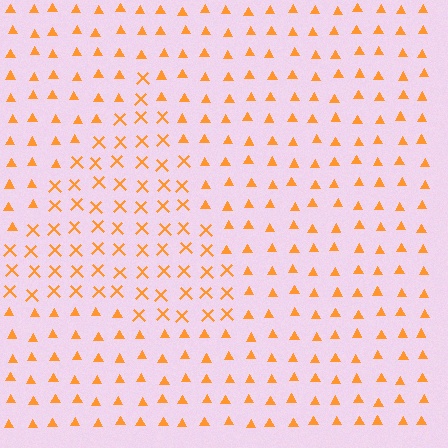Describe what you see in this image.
The image is filled with small orange elements arranged in a uniform grid. A triangle-shaped region contains X marks, while the surrounding area contains triangles. The boundary is defined purely by the change in element shape.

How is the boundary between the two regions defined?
The boundary is defined by a change in element shape: X marks inside vs. triangles outside. All elements share the same color and spacing.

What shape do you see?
I see a triangle.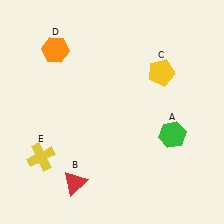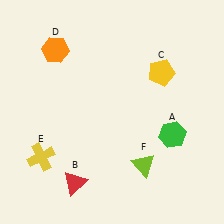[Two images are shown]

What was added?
A lime triangle (F) was added in Image 2.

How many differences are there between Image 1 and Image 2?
There is 1 difference between the two images.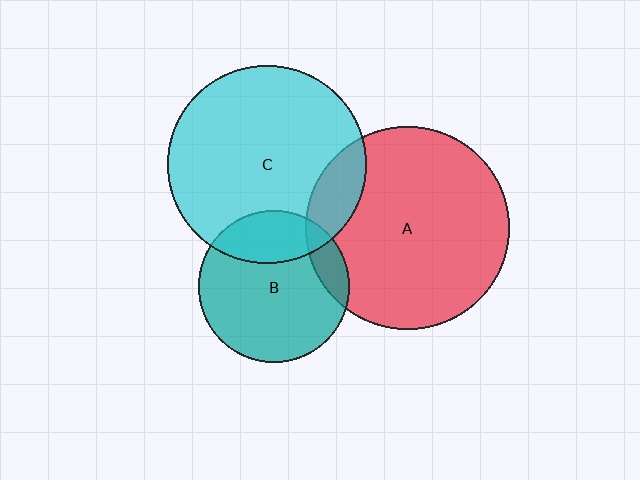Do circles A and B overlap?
Yes.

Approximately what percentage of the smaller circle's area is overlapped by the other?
Approximately 10%.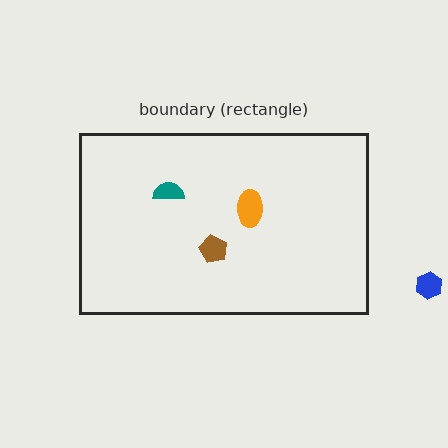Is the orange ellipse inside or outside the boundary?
Inside.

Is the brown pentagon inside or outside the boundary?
Inside.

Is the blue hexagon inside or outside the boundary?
Outside.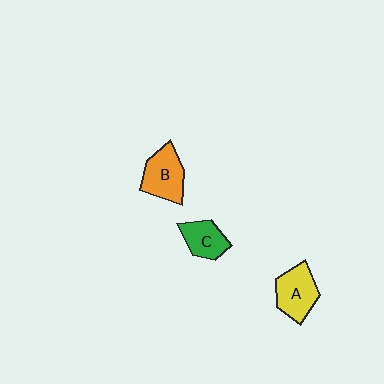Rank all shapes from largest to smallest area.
From largest to smallest: B (orange), A (yellow), C (green).